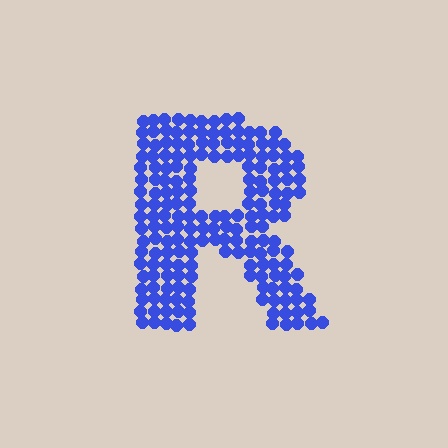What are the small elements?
The small elements are circles.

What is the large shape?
The large shape is the letter R.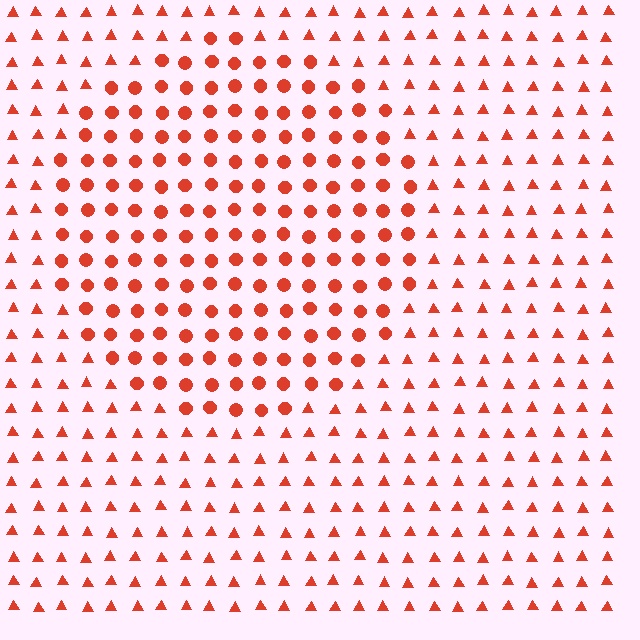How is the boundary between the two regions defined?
The boundary is defined by a change in element shape: circles inside vs. triangles outside. All elements share the same color and spacing.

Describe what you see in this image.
The image is filled with small red elements arranged in a uniform grid. A circle-shaped region contains circles, while the surrounding area contains triangles. The boundary is defined purely by the change in element shape.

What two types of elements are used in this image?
The image uses circles inside the circle region and triangles outside it.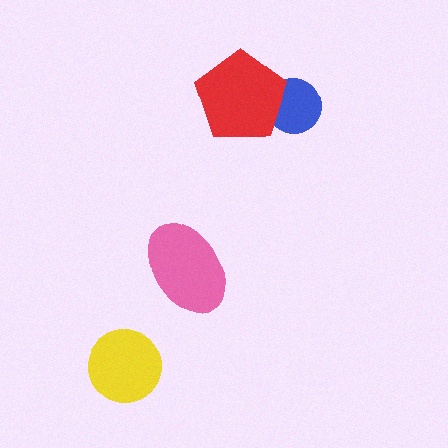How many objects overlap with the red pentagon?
1 object overlaps with the red pentagon.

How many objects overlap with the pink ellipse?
0 objects overlap with the pink ellipse.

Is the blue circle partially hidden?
Yes, it is partially covered by another shape.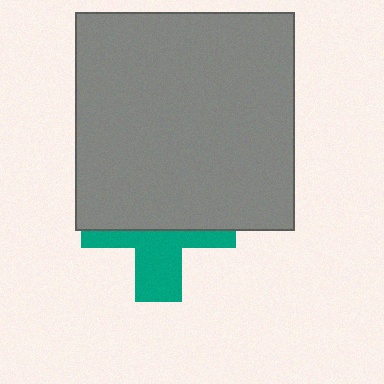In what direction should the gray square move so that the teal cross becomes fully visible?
The gray square should move up. That is the shortest direction to clear the overlap and leave the teal cross fully visible.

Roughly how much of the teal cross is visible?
A small part of it is visible (roughly 41%).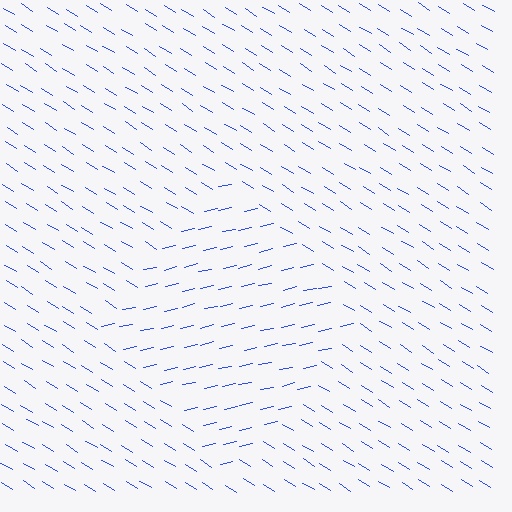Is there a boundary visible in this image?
Yes, there is a texture boundary formed by a change in line orientation.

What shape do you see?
I see a diamond.